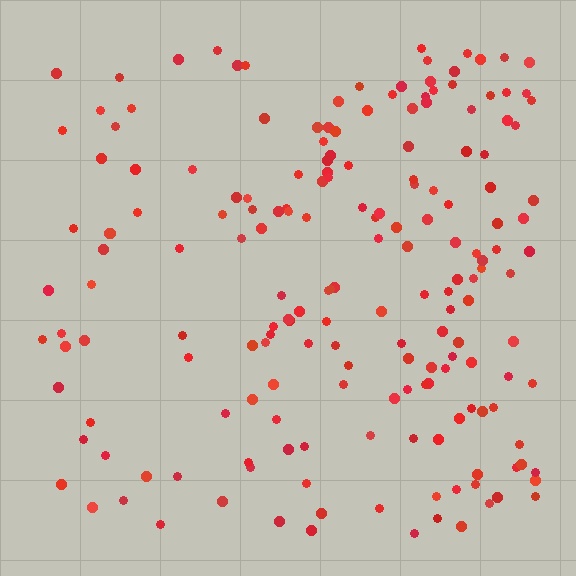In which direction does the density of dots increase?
From left to right, with the right side densest.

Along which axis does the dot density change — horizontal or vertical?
Horizontal.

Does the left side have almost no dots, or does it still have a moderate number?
Still a moderate number, just noticeably fewer than the right.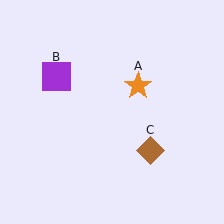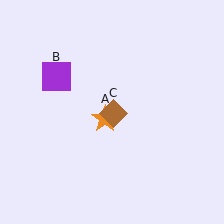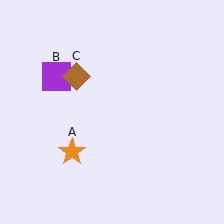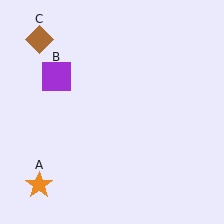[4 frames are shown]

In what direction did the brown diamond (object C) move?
The brown diamond (object C) moved up and to the left.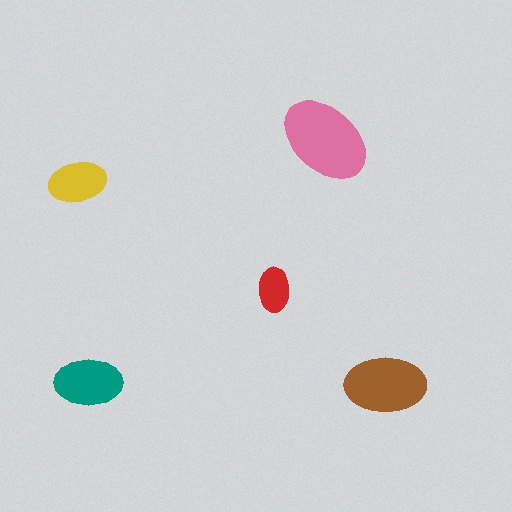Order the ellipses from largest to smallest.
the pink one, the brown one, the teal one, the yellow one, the red one.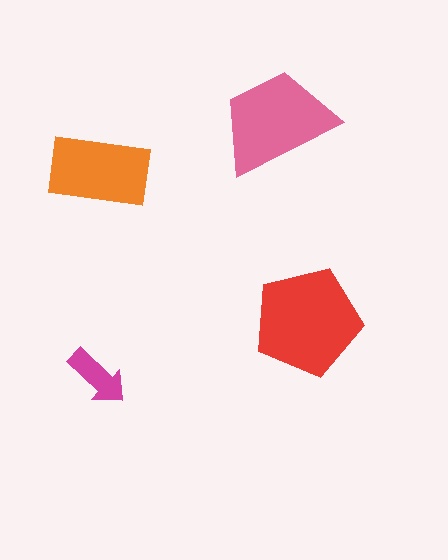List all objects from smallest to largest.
The magenta arrow, the orange rectangle, the pink trapezoid, the red pentagon.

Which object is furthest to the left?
The magenta arrow is leftmost.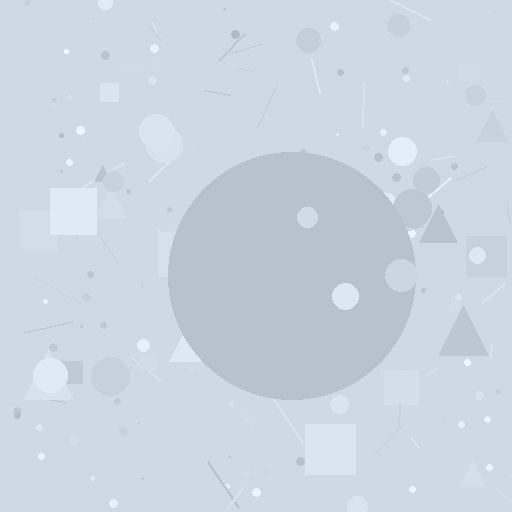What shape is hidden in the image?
A circle is hidden in the image.